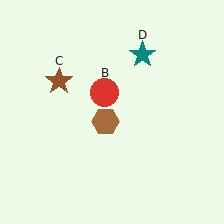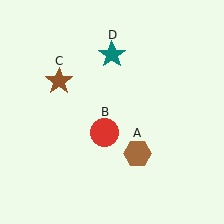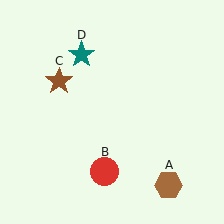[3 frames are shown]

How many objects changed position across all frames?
3 objects changed position: brown hexagon (object A), red circle (object B), teal star (object D).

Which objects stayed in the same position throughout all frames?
Brown star (object C) remained stationary.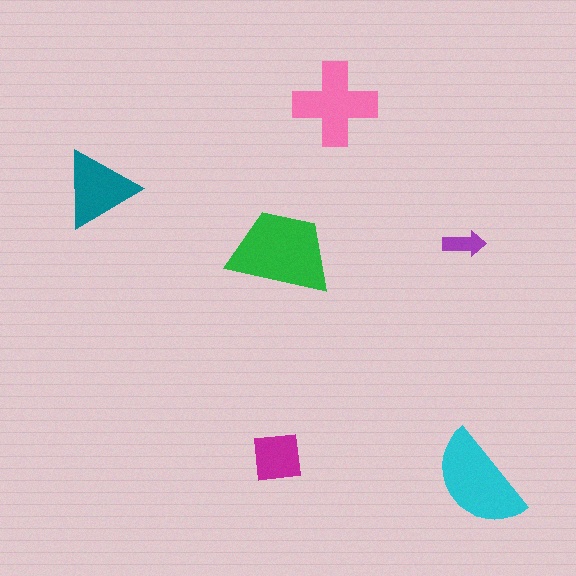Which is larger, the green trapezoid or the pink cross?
The green trapezoid.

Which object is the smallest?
The purple arrow.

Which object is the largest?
The green trapezoid.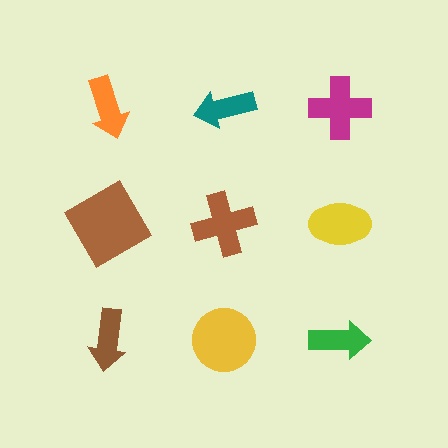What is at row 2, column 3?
A yellow ellipse.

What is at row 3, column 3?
A green arrow.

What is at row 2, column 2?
A brown cross.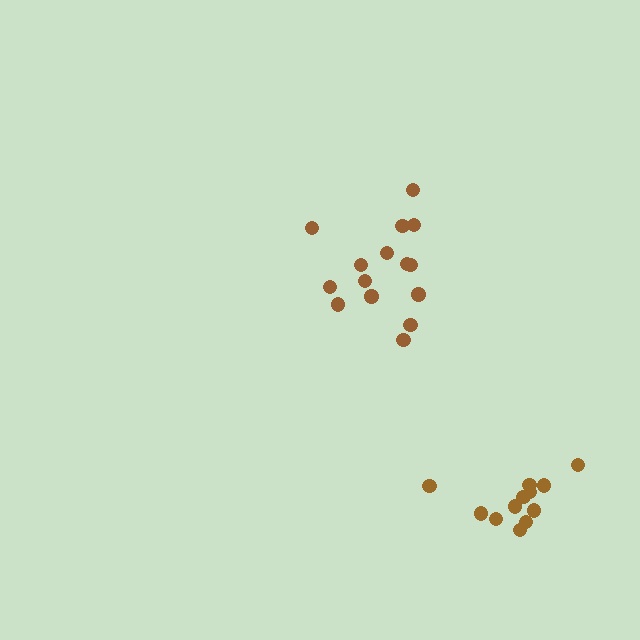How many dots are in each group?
Group 1: 12 dots, Group 2: 15 dots (27 total).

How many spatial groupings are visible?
There are 2 spatial groupings.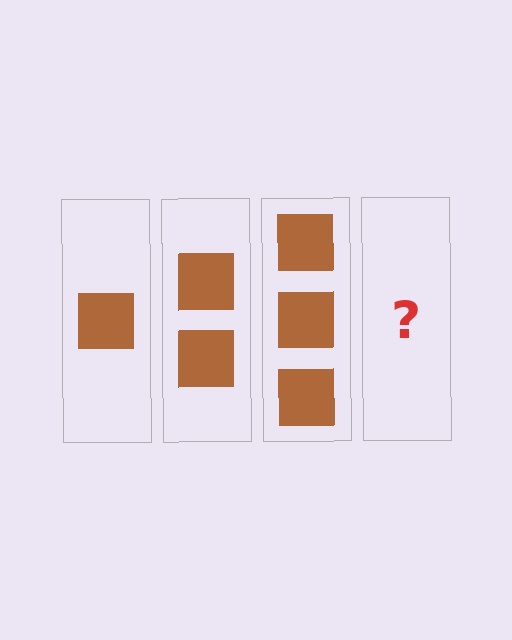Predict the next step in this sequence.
The next step is 4 squares.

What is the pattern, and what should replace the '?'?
The pattern is that each step adds one more square. The '?' should be 4 squares.